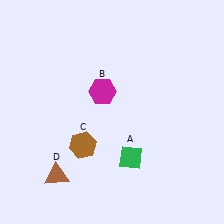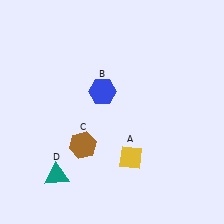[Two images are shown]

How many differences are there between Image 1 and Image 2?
There are 3 differences between the two images.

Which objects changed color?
A changed from green to yellow. B changed from magenta to blue. D changed from brown to teal.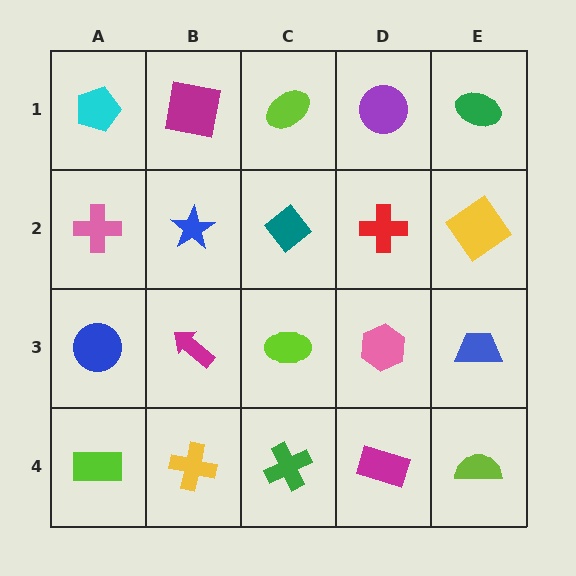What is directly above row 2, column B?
A magenta square.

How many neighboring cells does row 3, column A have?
3.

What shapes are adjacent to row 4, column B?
A magenta arrow (row 3, column B), a lime rectangle (row 4, column A), a green cross (row 4, column C).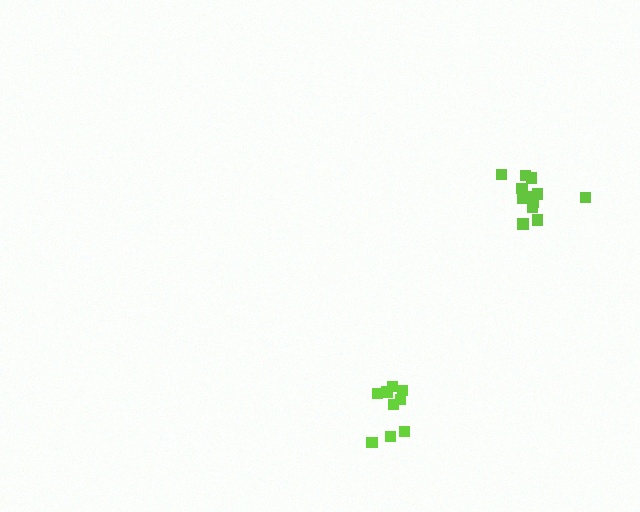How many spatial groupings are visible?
There are 2 spatial groupings.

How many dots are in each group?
Group 1: 12 dots, Group 2: 9 dots (21 total).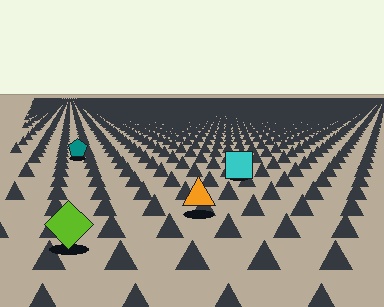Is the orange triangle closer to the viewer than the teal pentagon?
Yes. The orange triangle is closer — you can tell from the texture gradient: the ground texture is coarser near it.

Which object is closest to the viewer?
The lime diamond is closest. The texture marks near it are larger and more spread out.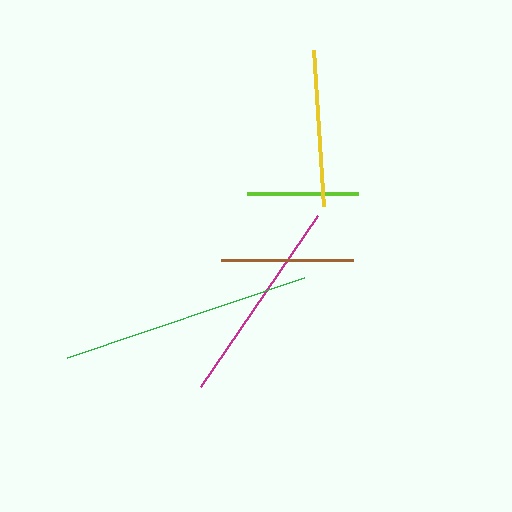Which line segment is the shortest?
The lime line is the shortest at approximately 111 pixels.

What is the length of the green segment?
The green segment is approximately 250 pixels long.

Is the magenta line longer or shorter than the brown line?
The magenta line is longer than the brown line.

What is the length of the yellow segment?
The yellow segment is approximately 156 pixels long.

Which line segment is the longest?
The green line is the longest at approximately 250 pixels.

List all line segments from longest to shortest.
From longest to shortest: green, magenta, yellow, brown, lime.